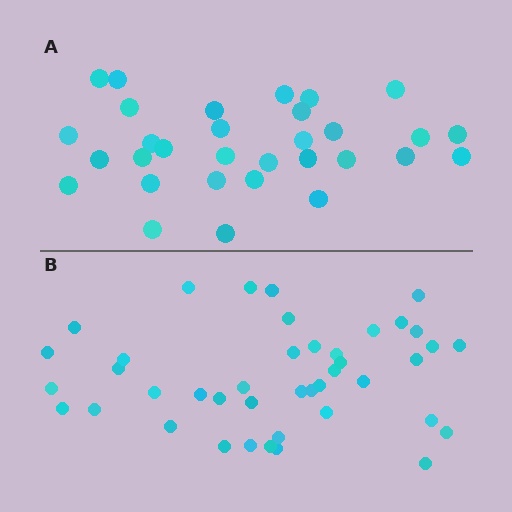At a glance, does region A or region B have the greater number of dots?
Region B (the bottom region) has more dots.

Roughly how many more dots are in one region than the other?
Region B has roughly 12 or so more dots than region A.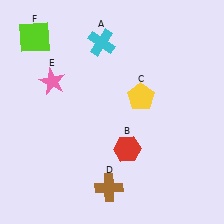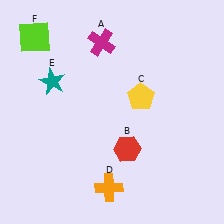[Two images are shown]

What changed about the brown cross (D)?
In Image 1, D is brown. In Image 2, it changed to orange.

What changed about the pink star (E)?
In Image 1, E is pink. In Image 2, it changed to teal.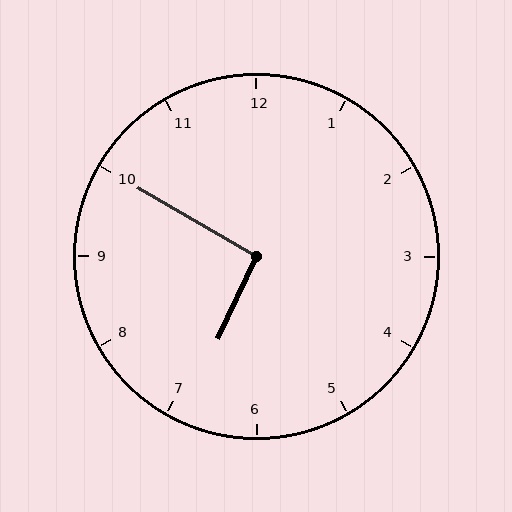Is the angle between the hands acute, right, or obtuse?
It is right.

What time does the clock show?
6:50.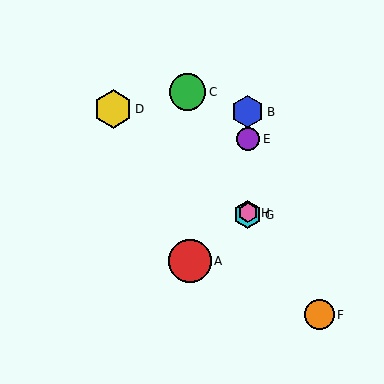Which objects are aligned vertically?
Objects B, E, G, H are aligned vertically.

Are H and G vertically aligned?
Yes, both are at x≈248.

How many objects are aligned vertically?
4 objects (B, E, G, H) are aligned vertically.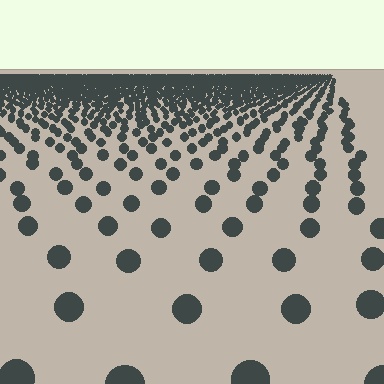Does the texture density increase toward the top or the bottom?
Density increases toward the top.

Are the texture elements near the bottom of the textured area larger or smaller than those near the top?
Larger. Near the bottom, elements are closer to the viewer and appear at a bigger on-screen size.